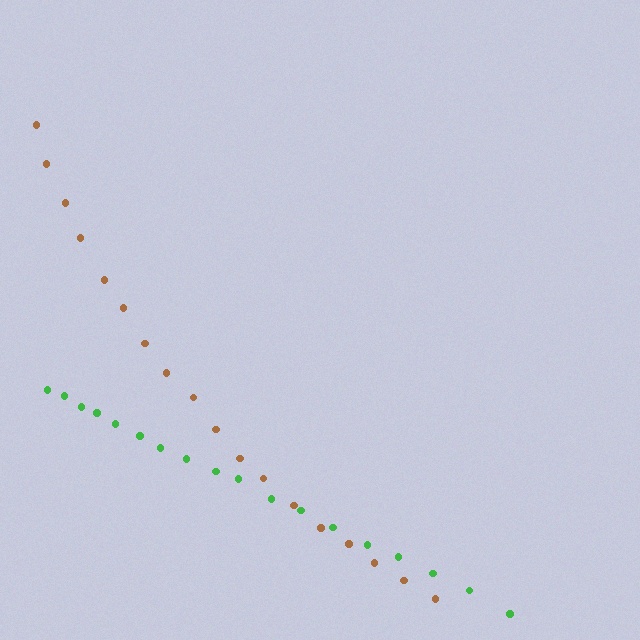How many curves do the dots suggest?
There are 2 distinct paths.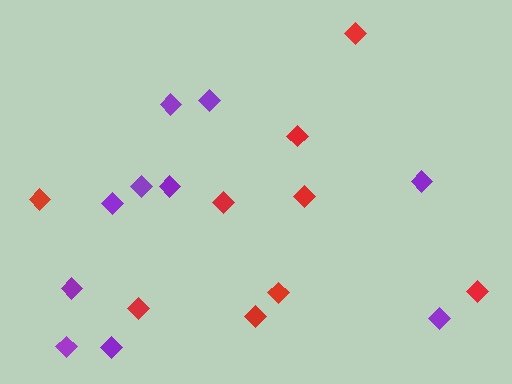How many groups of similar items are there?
There are 2 groups: one group of red diamonds (9) and one group of purple diamonds (10).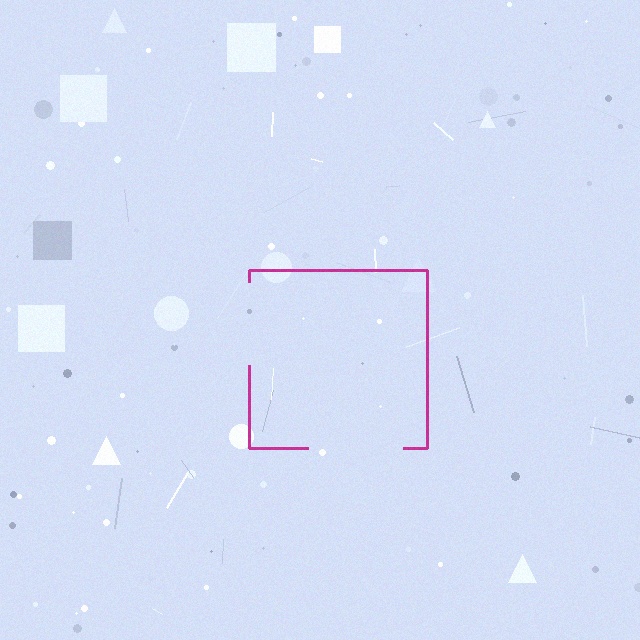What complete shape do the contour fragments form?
The contour fragments form a square.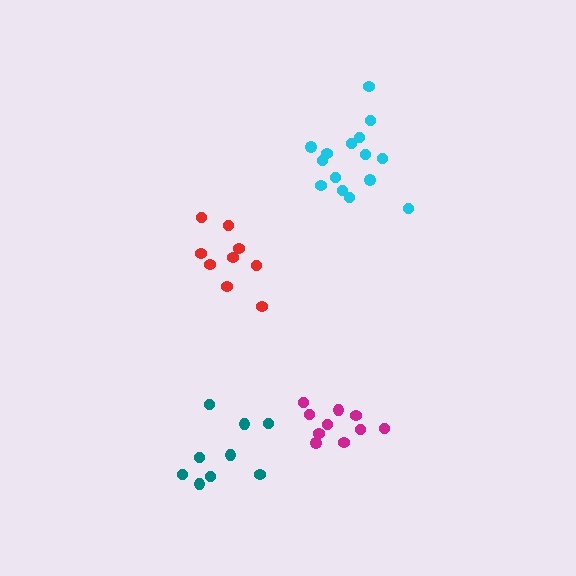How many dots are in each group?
Group 1: 9 dots, Group 2: 15 dots, Group 3: 10 dots, Group 4: 9 dots (43 total).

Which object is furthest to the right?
The cyan cluster is rightmost.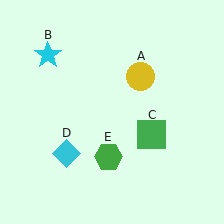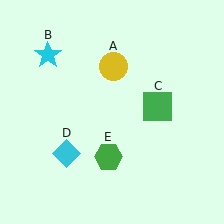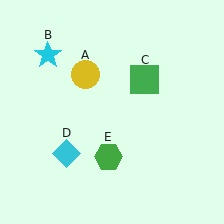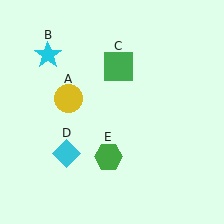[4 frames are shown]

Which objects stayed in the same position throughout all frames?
Cyan star (object B) and cyan diamond (object D) and green hexagon (object E) remained stationary.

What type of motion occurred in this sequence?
The yellow circle (object A), green square (object C) rotated counterclockwise around the center of the scene.